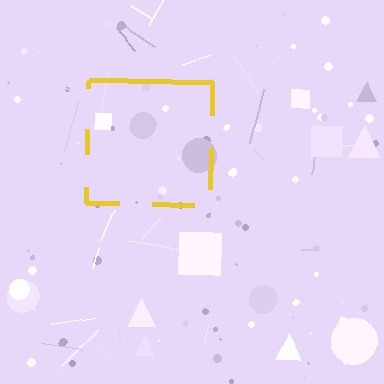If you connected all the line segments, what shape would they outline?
They would outline a square.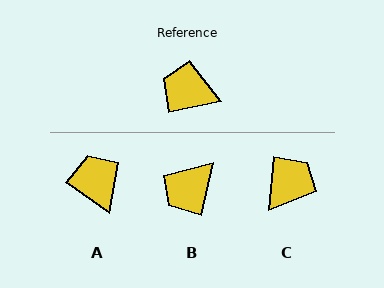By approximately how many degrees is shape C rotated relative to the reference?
Approximately 107 degrees clockwise.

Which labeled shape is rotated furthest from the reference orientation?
C, about 107 degrees away.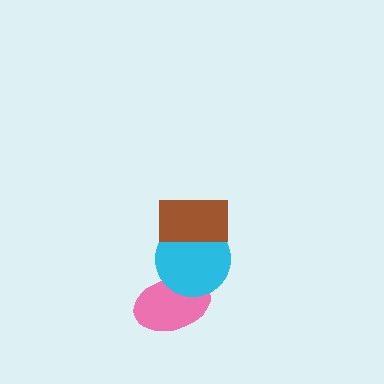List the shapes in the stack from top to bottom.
From top to bottom: the brown rectangle, the cyan circle, the pink ellipse.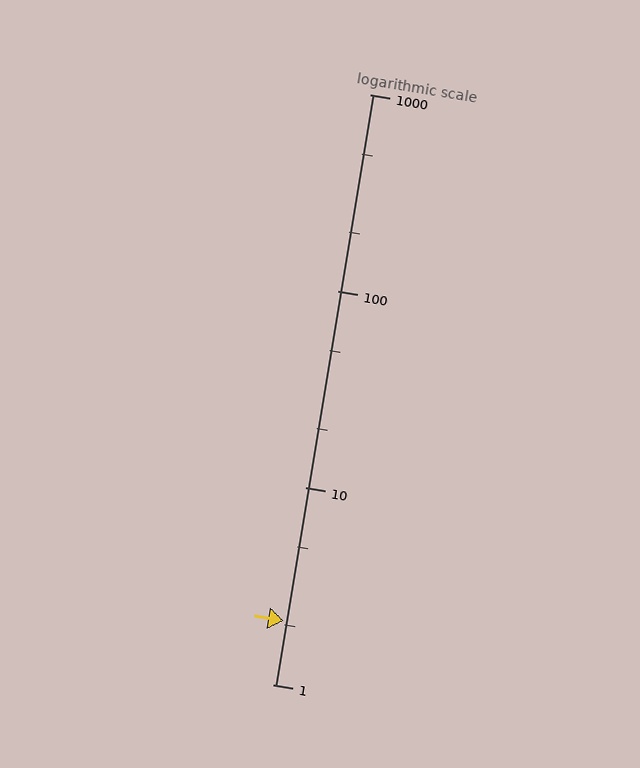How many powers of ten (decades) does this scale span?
The scale spans 3 decades, from 1 to 1000.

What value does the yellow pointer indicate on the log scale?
The pointer indicates approximately 2.1.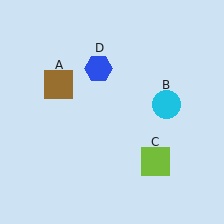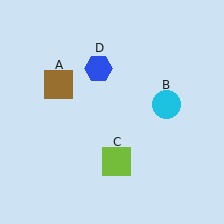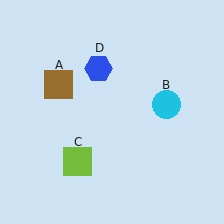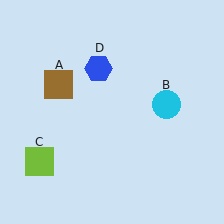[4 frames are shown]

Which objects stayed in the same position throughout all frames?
Brown square (object A) and cyan circle (object B) and blue hexagon (object D) remained stationary.